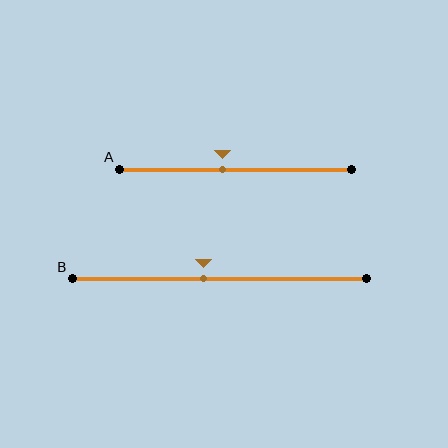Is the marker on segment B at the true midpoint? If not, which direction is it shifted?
No, the marker on segment B is shifted to the left by about 5% of the segment length.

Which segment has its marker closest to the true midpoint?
Segment B has its marker closest to the true midpoint.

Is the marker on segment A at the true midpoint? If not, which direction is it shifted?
No, the marker on segment A is shifted to the left by about 5% of the segment length.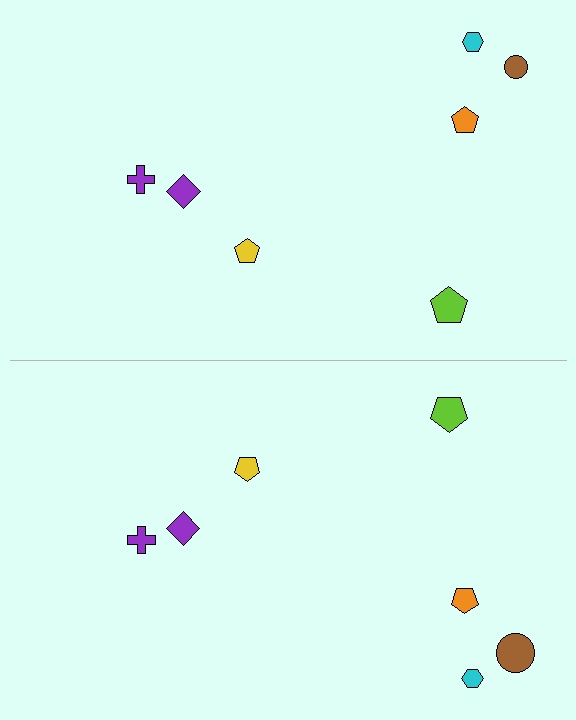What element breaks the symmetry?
The brown circle on the bottom side has a different size than its mirror counterpart.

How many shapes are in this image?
There are 14 shapes in this image.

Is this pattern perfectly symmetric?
No, the pattern is not perfectly symmetric. The brown circle on the bottom side has a different size than its mirror counterpart.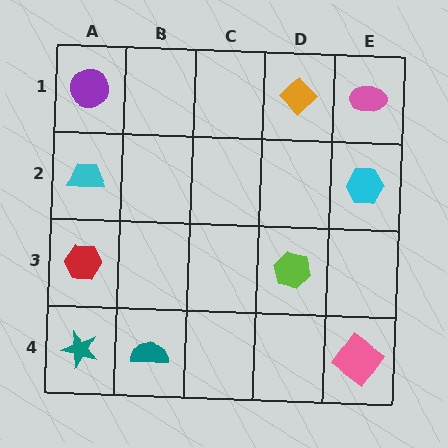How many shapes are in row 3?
2 shapes.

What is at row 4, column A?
A teal star.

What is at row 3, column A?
A red hexagon.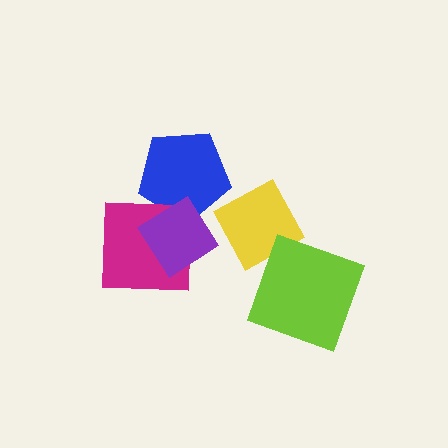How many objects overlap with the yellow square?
0 objects overlap with the yellow square.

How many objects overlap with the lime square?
0 objects overlap with the lime square.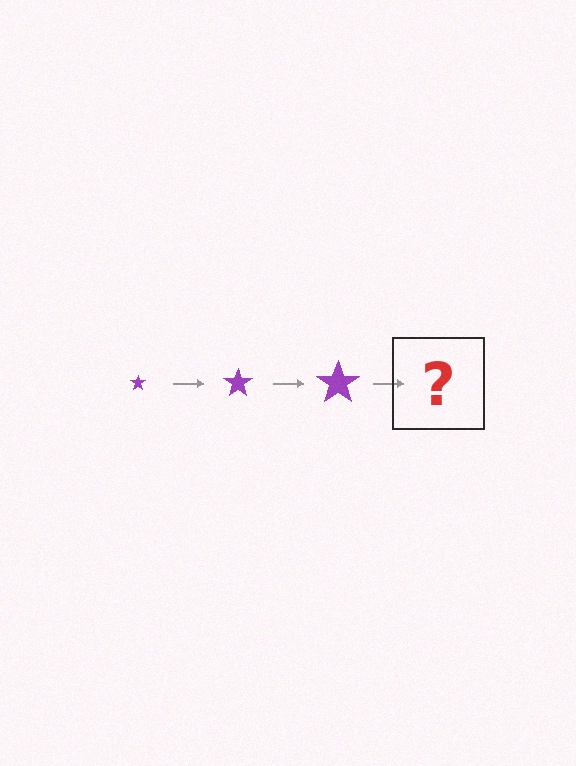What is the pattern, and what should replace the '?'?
The pattern is that the star gets progressively larger each step. The '?' should be a purple star, larger than the previous one.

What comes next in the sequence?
The next element should be a purple star, larger than the previous one.